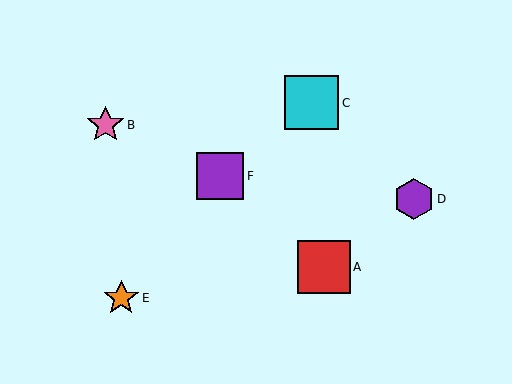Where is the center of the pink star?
The center of the pink star is at (105, 125).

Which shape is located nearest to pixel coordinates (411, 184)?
The purple hexagon (labeled D) at (414, 199) is nearest to that location.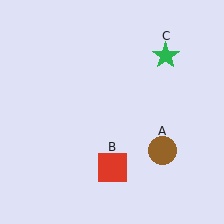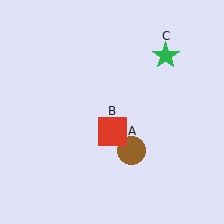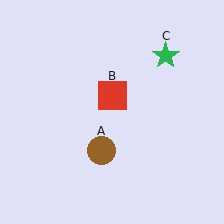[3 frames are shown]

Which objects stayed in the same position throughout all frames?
Green star (object C) remained stationary.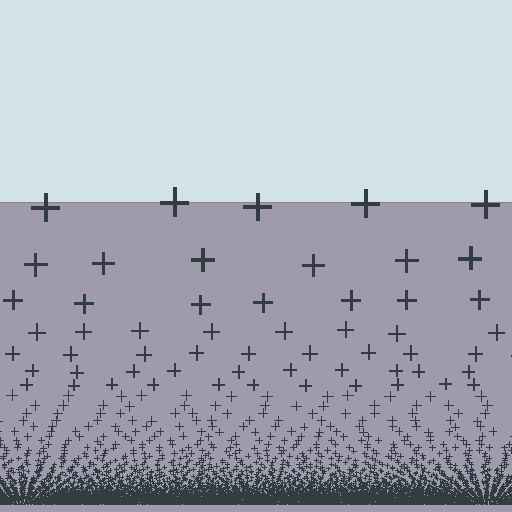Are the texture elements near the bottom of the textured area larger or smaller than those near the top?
Smaller. The gradient is inverted — elements near the bottom are smaller and denser.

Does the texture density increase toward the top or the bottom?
Density increases toward the bottom.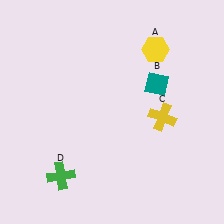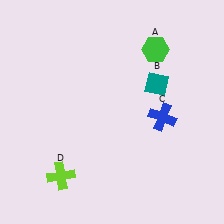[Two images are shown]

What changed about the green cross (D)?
In Image 1, D is green. In Image 2, it changed to lime.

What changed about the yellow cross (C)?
In Image 1, C is yellow. In Image 2, it changed to blue.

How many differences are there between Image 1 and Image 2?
There are 3 differences between the two images.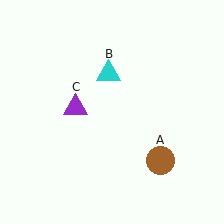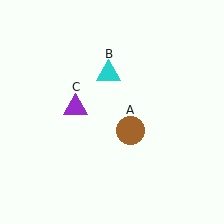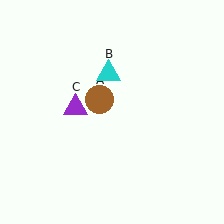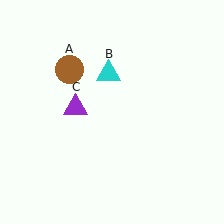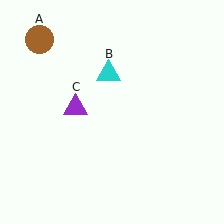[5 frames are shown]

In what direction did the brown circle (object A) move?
The brown circle (object A) moved up and to the left.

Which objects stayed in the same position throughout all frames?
Cyan triangle (object B) and purple triangle (object C) remained stationary.